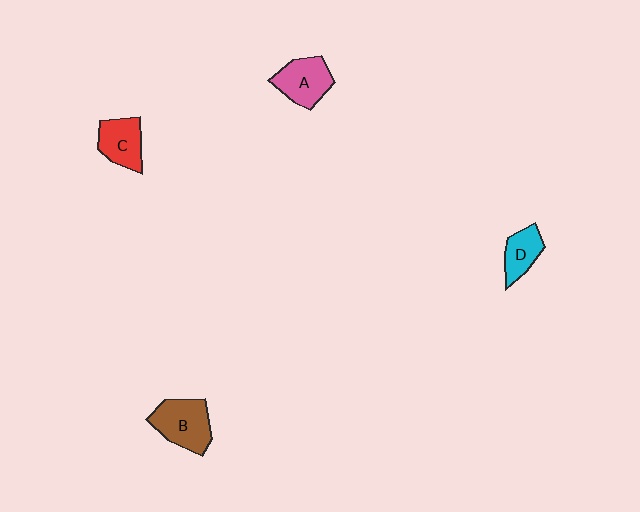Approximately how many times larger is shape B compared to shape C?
Approximately 1.3 times.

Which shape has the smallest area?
Shape D (cyan).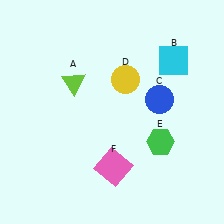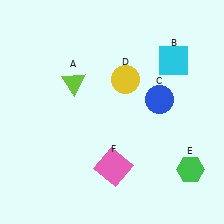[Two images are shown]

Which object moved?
The green hexagon (E) moved right.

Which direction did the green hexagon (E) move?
The green hexagon (E) moved right.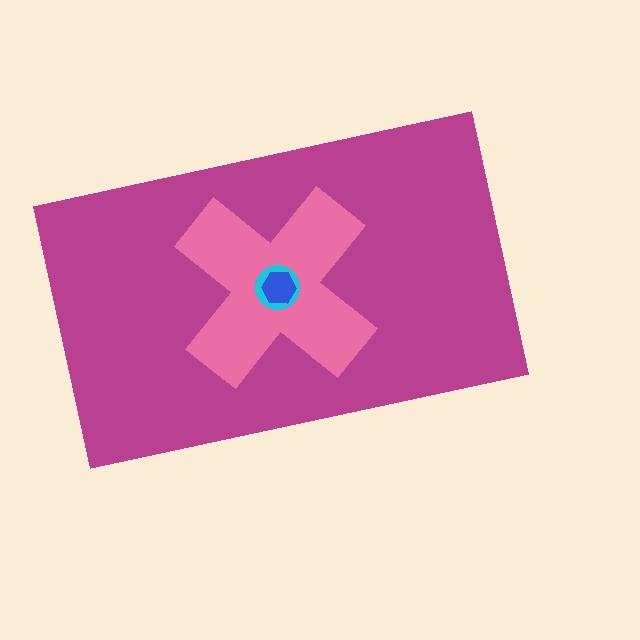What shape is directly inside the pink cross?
The cyan circle.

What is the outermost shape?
The magenta rectangle.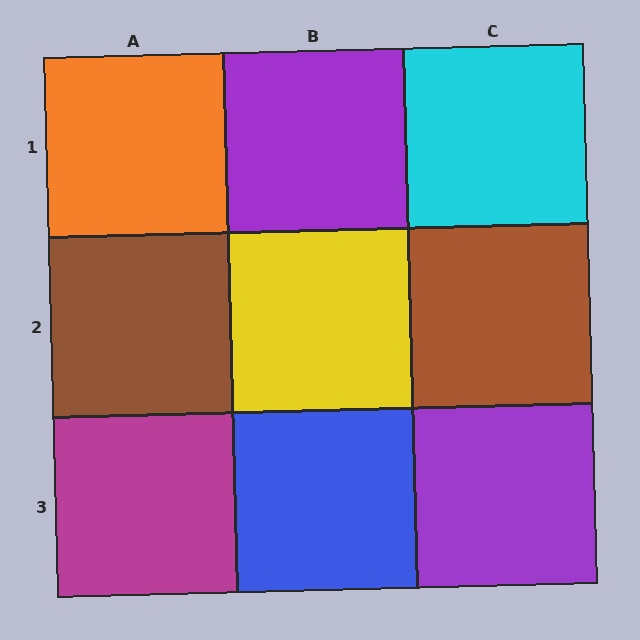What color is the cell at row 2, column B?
Yellow.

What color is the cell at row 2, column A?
Brown.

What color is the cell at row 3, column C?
Purple.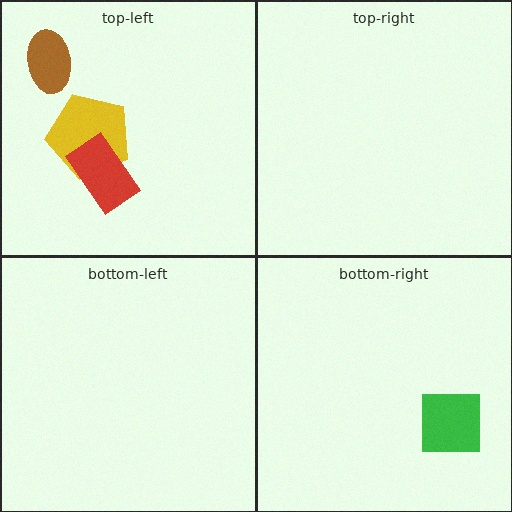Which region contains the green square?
The bottom-right region.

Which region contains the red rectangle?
The top-left region.